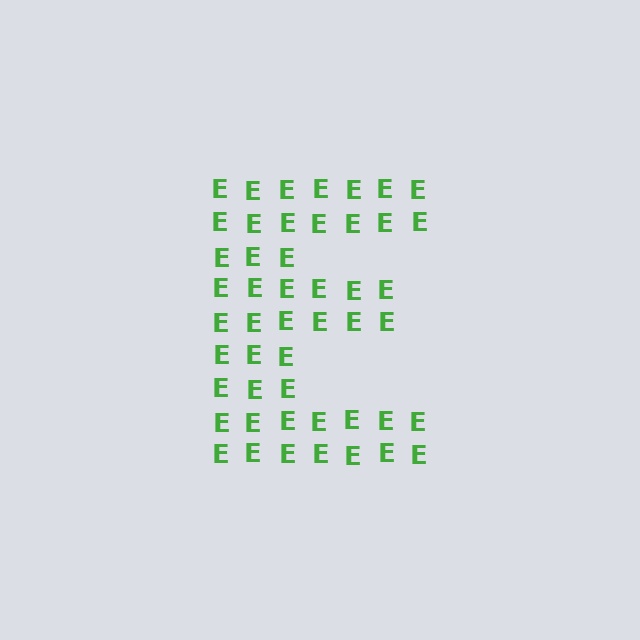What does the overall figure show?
The overall figure shows the letter E.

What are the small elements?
The small elements are letter E's.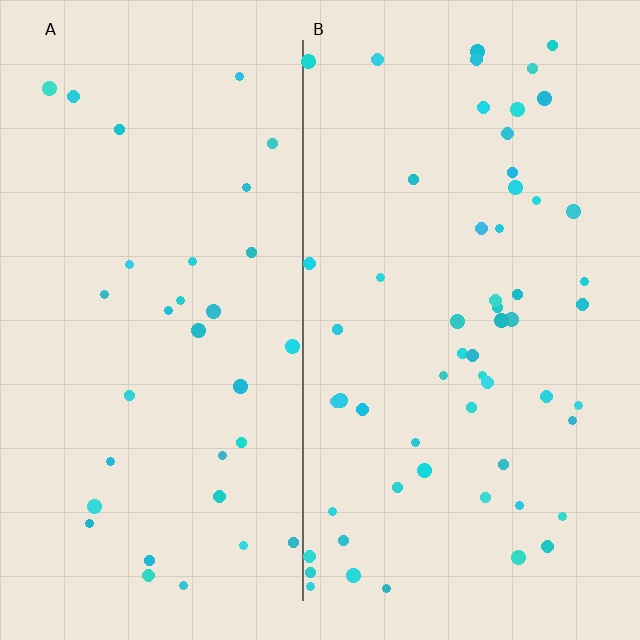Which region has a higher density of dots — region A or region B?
B (the right).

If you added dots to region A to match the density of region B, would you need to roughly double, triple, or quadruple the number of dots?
Approximately double.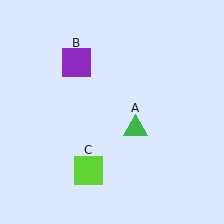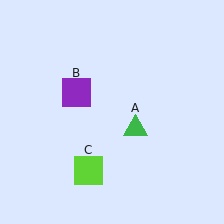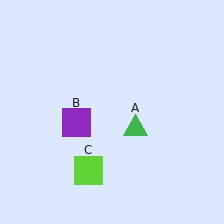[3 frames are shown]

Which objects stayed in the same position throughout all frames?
Green triangle (object A) and lime square (object C) remained stationary.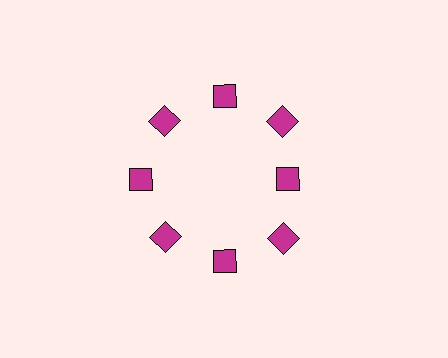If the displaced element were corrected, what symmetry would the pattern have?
It would have 8-fold rotational symmetry — the pattern would map onto itself every 45 degrees.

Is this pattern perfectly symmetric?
No. The 8 magenta squares are arranged in a ring, but one element near the 3 o'clock position is pulled inward toward the center, breaking the 8-fold rotational symmetry.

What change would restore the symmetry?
The symmetry would be restored by moving it outward, back onto the ring so that all 8 squares sit at equal angles and equal distance from the center.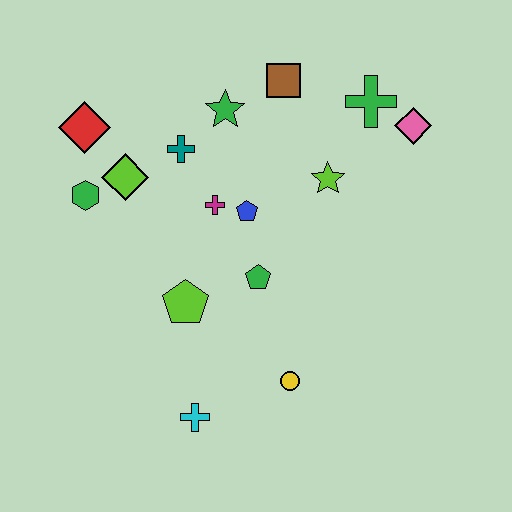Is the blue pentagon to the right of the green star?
Yes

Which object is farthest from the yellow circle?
The red diamond is farthest from the yellow circle.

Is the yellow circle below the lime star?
Yes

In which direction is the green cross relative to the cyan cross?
The green cross is above the cyan cross.